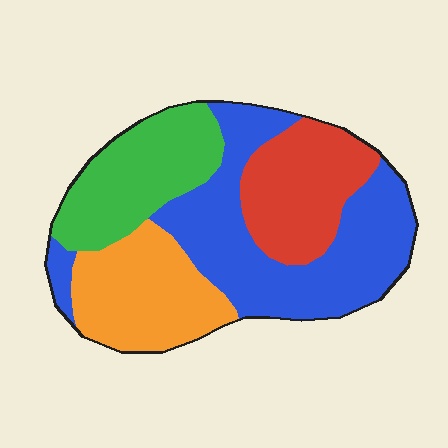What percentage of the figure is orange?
Orange takes up between a sixth and a third of the figure.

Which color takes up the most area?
Blue, at roughly 40%.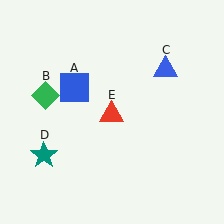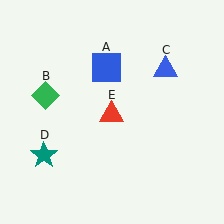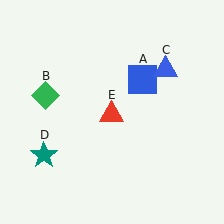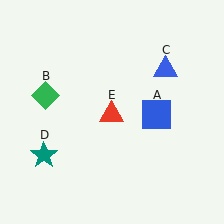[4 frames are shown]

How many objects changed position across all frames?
1 object changed position: blue square (object A).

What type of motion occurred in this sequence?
The blue square (object A) rotated clockwise around the center of the scene.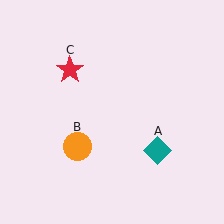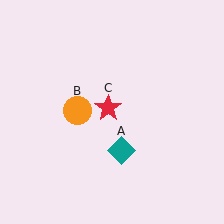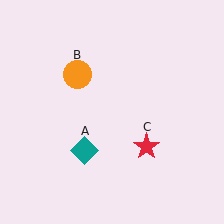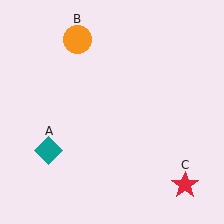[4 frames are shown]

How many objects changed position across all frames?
3 objects changed position: teal diamond (object A), orange circle (object B), red star (object C).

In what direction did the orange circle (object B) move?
The orange circle (object B) moved up.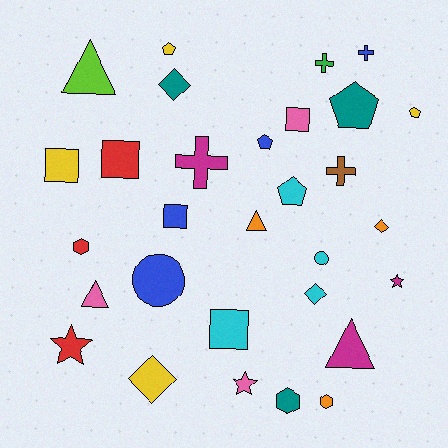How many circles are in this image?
There are 2 circles.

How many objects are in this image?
There are 30 objects.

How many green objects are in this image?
There is 1 green object.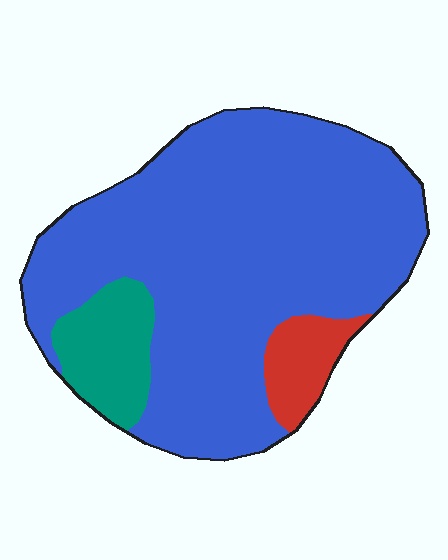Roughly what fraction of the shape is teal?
Teal covers roughly 10% of the shape.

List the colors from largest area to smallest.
From largest to smallest: blue, teal, red.